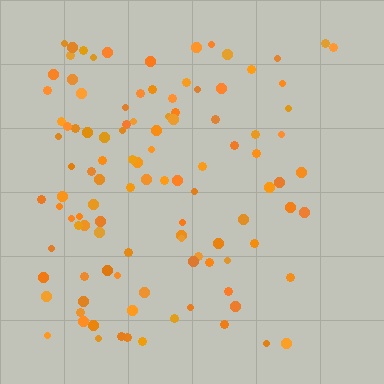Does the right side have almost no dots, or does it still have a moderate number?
Still a moderate number, just noticeably fewer than the left.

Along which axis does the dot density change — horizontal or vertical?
Horizontal.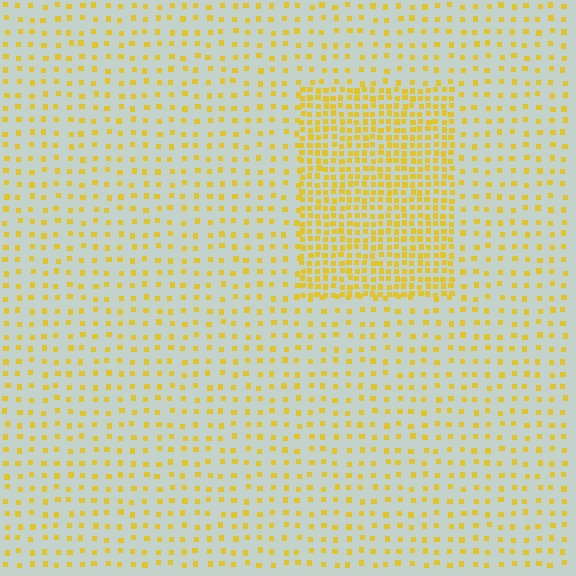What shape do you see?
I see a rectangle.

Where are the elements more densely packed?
The elements are more densely packed inside the rectangle boundary.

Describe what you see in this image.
The image contains small yellow elements arranged at two different densities. A rectangle-shaped region is visible where the elements are more densely packed than the surrounding area.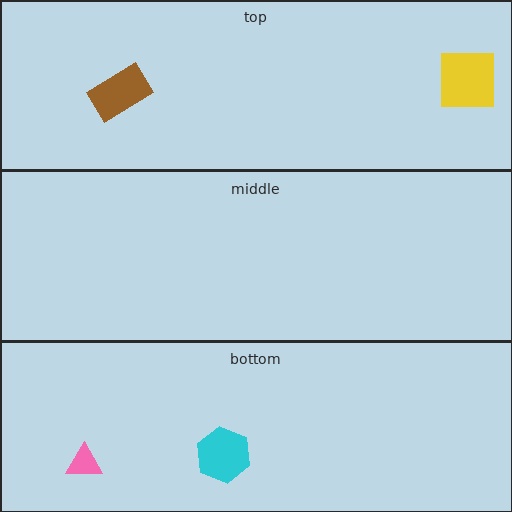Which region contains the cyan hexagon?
The bottom region.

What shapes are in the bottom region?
The pink triangle, the cyan hexagon.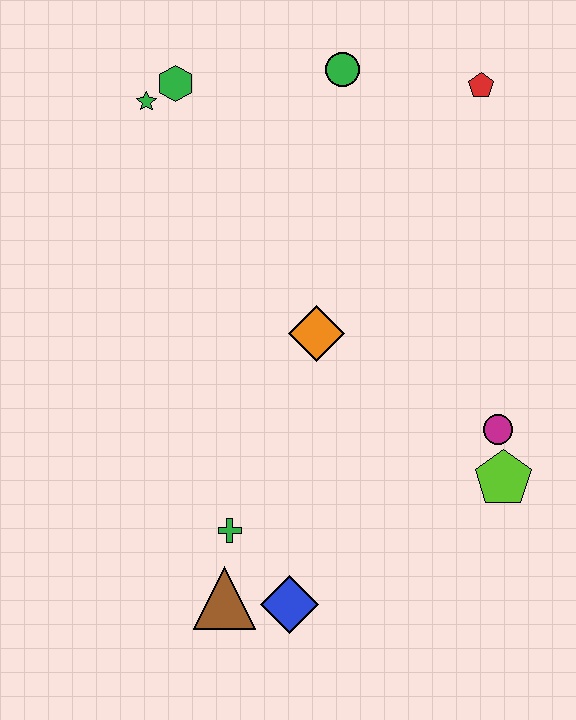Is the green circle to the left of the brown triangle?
No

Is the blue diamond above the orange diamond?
No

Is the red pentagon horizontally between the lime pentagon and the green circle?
Yes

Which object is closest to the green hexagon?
The green star is closest to the green hexagon.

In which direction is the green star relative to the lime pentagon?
The green star is above the lime pentagon.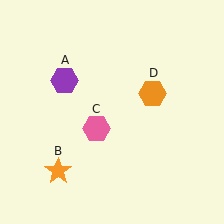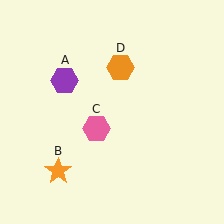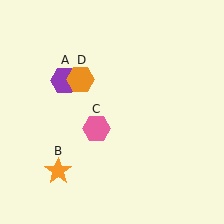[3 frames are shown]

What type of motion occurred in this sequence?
The orange hexagon (object D) rotated counterclockwise around the center of the scene.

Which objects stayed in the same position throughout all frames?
Purple hexagon (object A) and orange star (object B) and pink hexagon (object C) remained stationary.